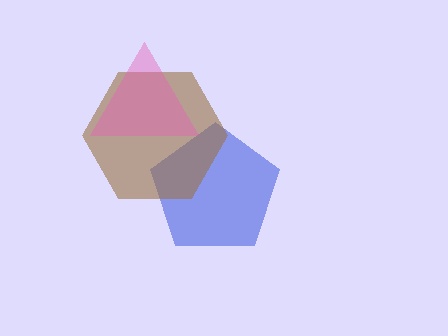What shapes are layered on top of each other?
The layered shapes are: a blue pentagon, a brown hexagon, a pink triangle.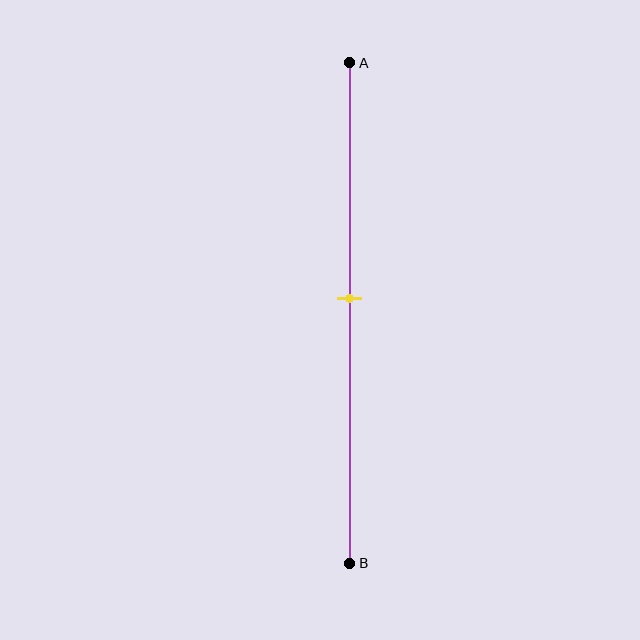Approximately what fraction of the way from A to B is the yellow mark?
The yellow mark is approximately 45% of the way from A to B.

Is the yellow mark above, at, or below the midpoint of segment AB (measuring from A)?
The yellow mark is approximately at the midpoint of segment AB.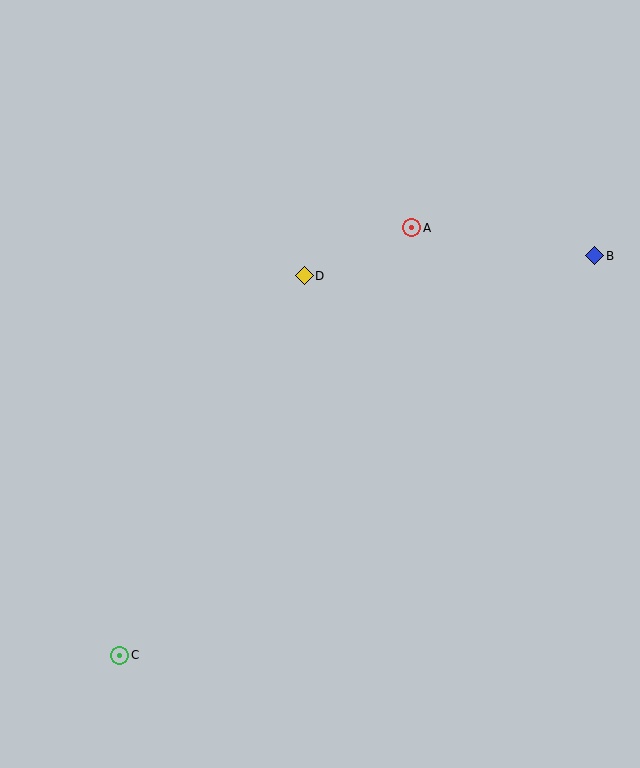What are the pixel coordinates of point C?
Point C is at (120, 656).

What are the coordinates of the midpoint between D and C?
The midpoint between D and C is at (212, 466).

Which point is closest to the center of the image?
Point D at (304, 276) is closest to the center.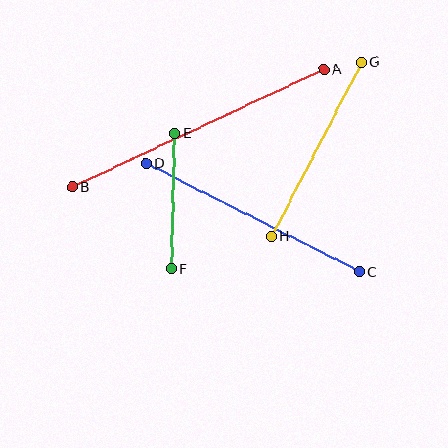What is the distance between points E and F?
The distance is approximately 135 pixels.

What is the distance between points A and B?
The distance is approximately 277 pixels.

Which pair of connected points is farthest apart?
Points A and B are farthest apart.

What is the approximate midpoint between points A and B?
The midpoint is at approximately (198, 128) pixels.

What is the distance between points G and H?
The distance is approximately 196 pixels.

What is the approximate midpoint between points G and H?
The midpoint is at approximately (317, 149) pixels.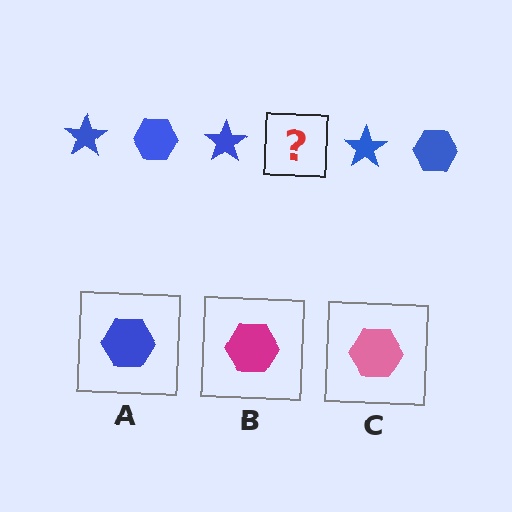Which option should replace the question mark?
Option A.